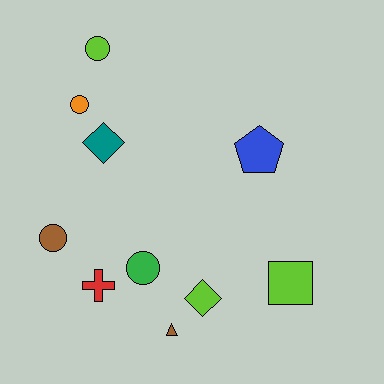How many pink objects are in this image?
There are no pink objects.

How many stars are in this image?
There are no stars.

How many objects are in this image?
There are 10 objects.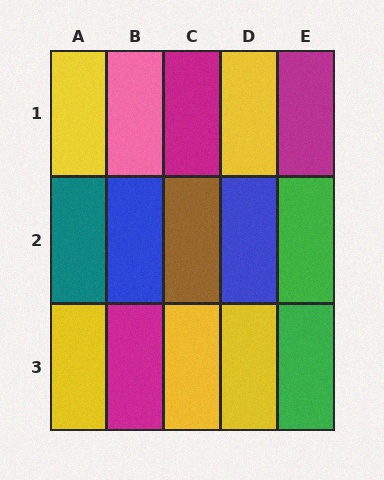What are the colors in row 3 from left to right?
Yellow, magenta, yellow, yellow, green.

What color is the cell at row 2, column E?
Green.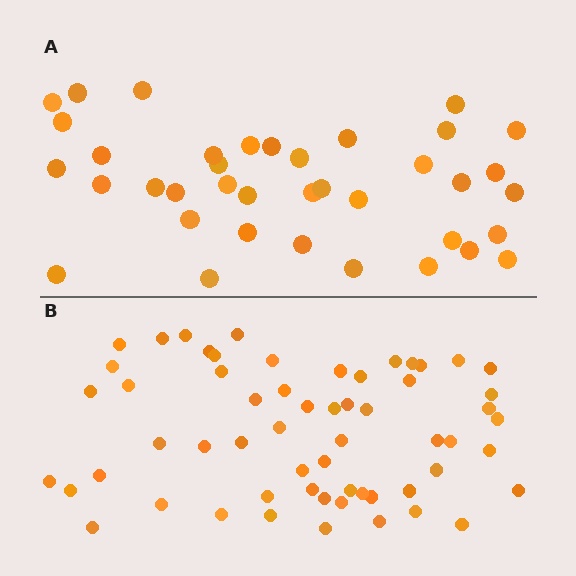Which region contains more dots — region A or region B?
Region B (the bottom region) has more dots.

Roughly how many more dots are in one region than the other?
Region B has approximately 20 more dots than region A.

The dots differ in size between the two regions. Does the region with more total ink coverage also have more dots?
No. Region A has more total ink coverage because its dots are larger, but region B actually contains more individual dots. Total area can be misleading — the number of items is what matters here.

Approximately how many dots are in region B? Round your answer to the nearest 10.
About 60 dots. (The exact count is 59, which rounds to 60.)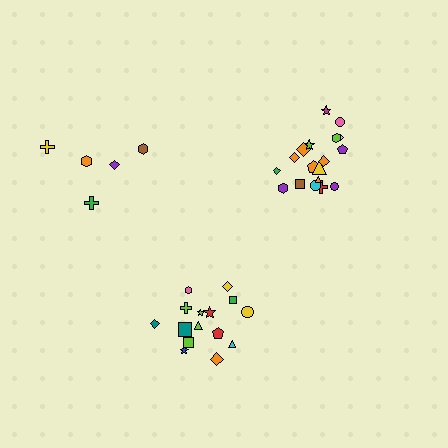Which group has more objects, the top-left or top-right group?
The top-right group.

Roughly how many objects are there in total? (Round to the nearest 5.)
Roughly 40 objects in total.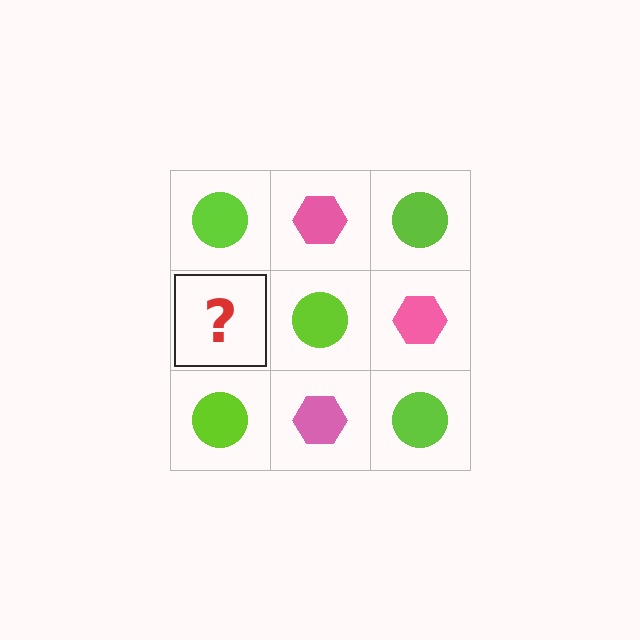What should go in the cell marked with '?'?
The missing cell should contain a pink hexagon.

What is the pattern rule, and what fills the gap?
The rule is that it alternates lime circle and pink hexagon in a checkerboard pattern. The gap should be filled with a pink hexagon.